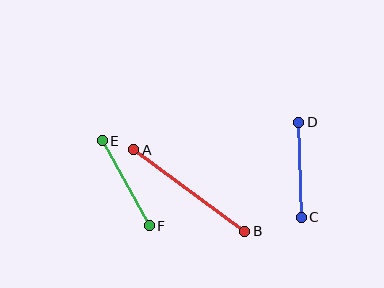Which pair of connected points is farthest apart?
Points A and B are farthest apart.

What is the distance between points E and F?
The distance is approximately 97 pixels.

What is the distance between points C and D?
The distance is approximately 95 pixels.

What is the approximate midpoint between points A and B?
The midpoint is at approximately (189, 191) pixels.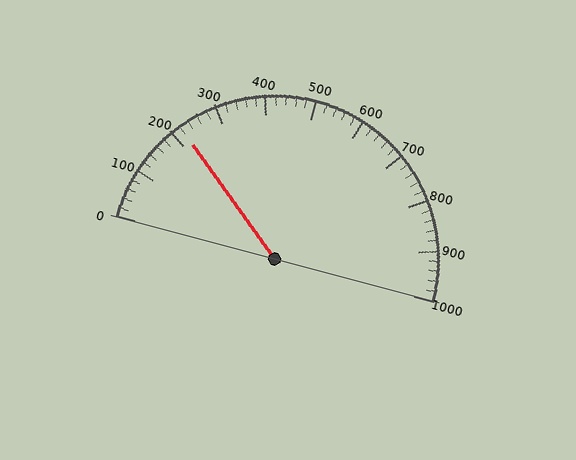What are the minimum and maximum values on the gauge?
The gauge ranges from 0 to 1000.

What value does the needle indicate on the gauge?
The needle indicates approximately 220.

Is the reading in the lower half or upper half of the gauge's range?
The reading is in the lower half of the range (0 to 1000).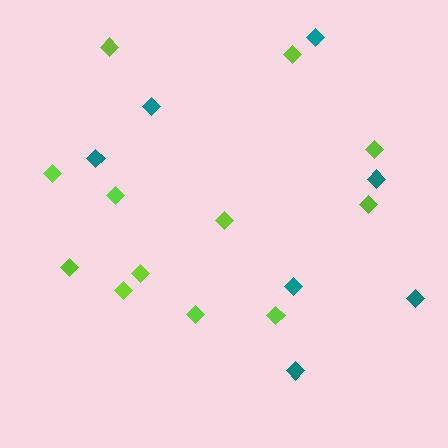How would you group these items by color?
There are 2 groups: one group of teal diamonds (7) and one group of lime diamonds (12).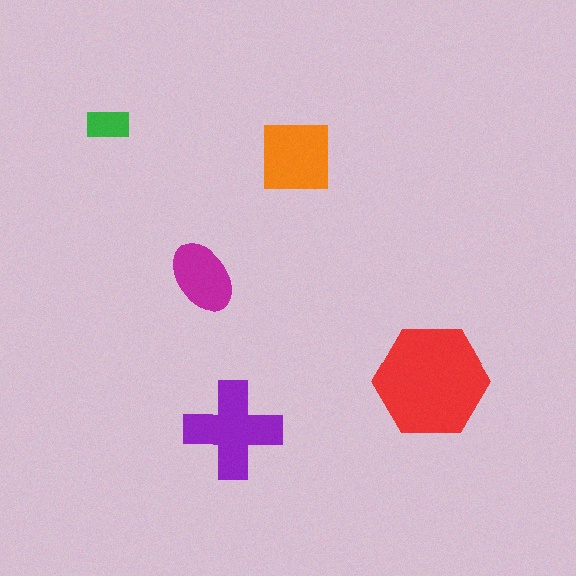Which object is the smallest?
The green rectangle.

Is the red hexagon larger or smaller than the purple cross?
Larger.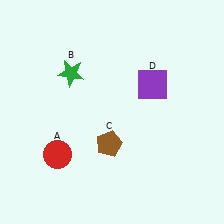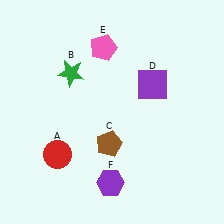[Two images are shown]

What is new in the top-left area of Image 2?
A pink pentagon (E) was added in the top-left area of Image 2.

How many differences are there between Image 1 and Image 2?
There are 2 differences between the two images.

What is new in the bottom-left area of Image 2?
A purple hexagon (F) was added in the bottom-left area of Image 2.